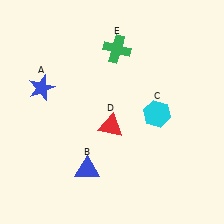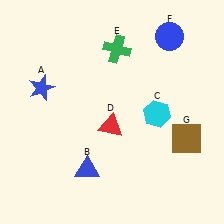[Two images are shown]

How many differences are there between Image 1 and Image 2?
There are 2 differences between the two images.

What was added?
A blue circle (F), a brown square (G) were added in Image 2.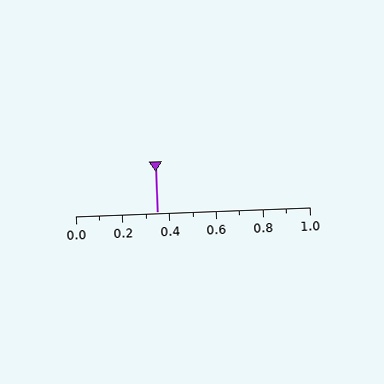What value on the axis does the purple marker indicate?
The marker indicates approximately 0.35.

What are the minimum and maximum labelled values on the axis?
The axis runs from 0.0 to 1.0.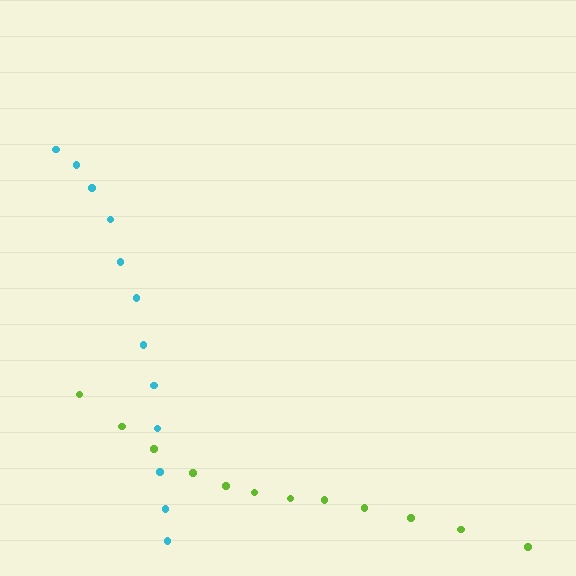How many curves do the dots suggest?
There are 2 distinct paths.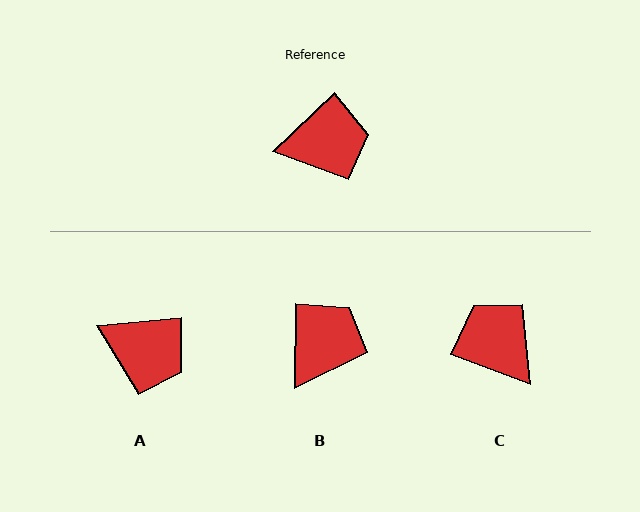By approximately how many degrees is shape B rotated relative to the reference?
Approximately 46 degrees counter-clockwise.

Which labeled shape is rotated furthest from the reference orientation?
C, about 115 degrees away.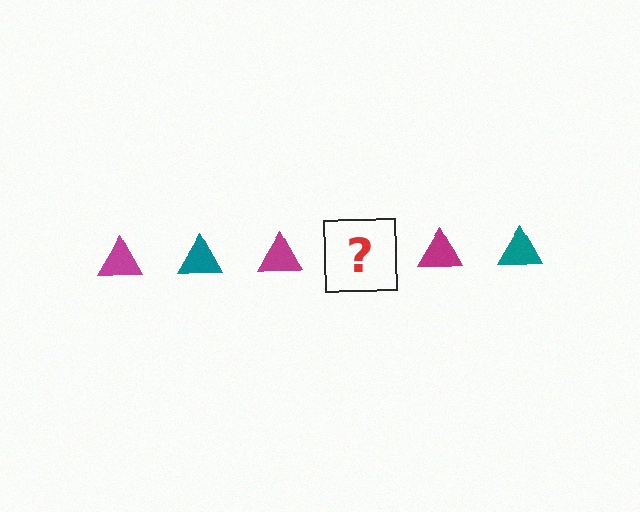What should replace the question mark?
The question mark should be replaced with a teal triangle.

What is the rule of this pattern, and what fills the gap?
The rule is that the pattern cycles through magenta, teal triangles. The gap should be filled with a teal triangle.